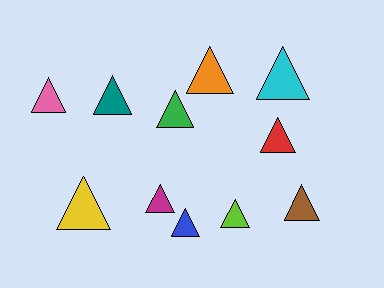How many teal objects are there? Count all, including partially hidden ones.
There is 1 teal object.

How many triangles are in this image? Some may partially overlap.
There are 11 triangles.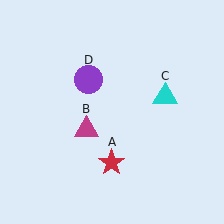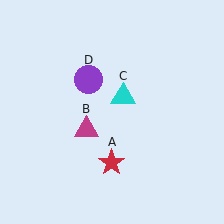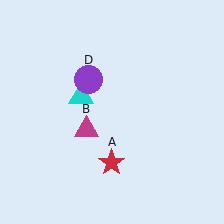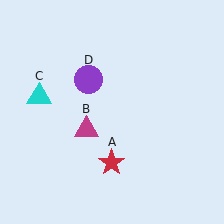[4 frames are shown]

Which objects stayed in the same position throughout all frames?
Red star (object A) and magenta triangle (object B) and purple circle (object D) remained stationary.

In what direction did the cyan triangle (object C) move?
The cyan triangle (object C) moved left.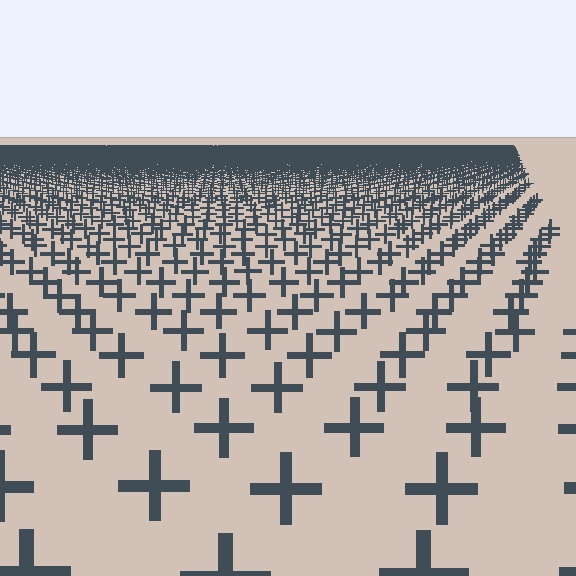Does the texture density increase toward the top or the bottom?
Density increases toward the top.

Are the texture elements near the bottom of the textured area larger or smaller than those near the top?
Larger. Near the bottom, elements are closer to the viewer and appear at a bigger on-screen size.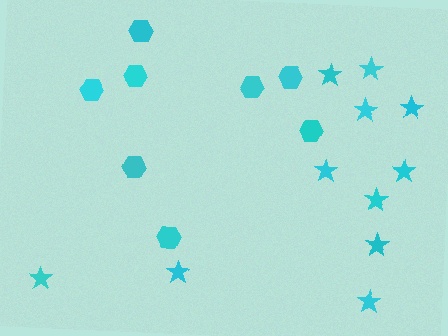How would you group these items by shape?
There are 2 groups: one group of stars (11) and one group of hexagons (8).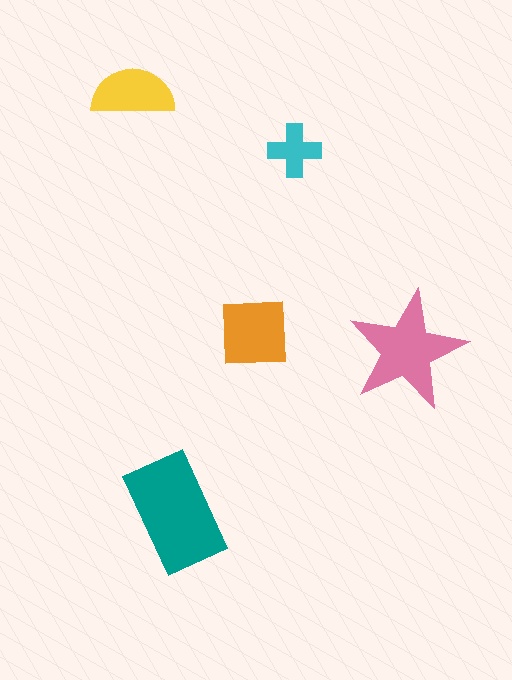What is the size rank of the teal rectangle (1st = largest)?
1st.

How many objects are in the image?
There are 5 objects in the image.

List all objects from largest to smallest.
The teal rectangle, the pink star, the orange square, the yellow semicircle, the cyan cross.